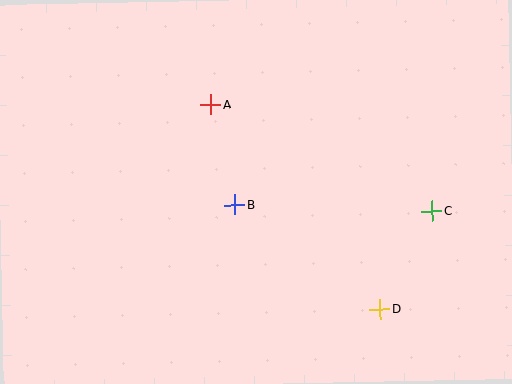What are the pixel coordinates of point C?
Point C is at (432, 211).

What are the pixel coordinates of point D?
Point D is at (380, 309).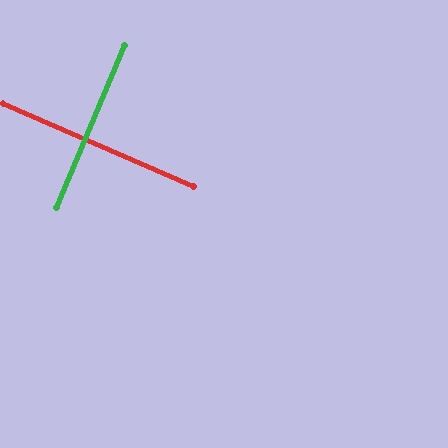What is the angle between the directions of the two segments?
Approximately 89 degrees.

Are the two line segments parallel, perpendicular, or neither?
Perpendicular — they meet at approximately 89°.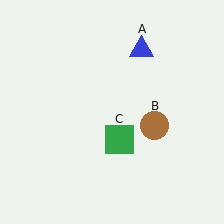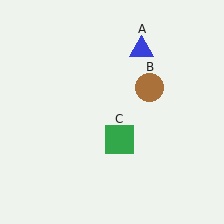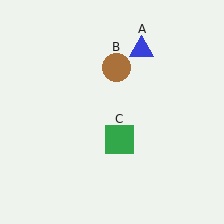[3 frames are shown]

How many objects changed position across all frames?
1 object changed position: brown circle (object B).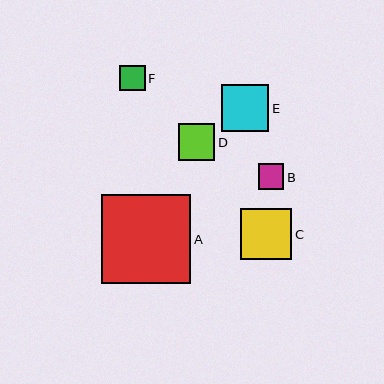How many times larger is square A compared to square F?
Square A is approximately 3.6 times the size of square F.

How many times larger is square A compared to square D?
Square A is approximately 2.5 times the size of square D.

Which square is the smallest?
Square F is the smallest with a size of approximately 25 pixels.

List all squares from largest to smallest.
From largest to smallest: A, C, E, D, B, F.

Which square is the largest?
Square A is the largest with a size of approximately 90 pixels.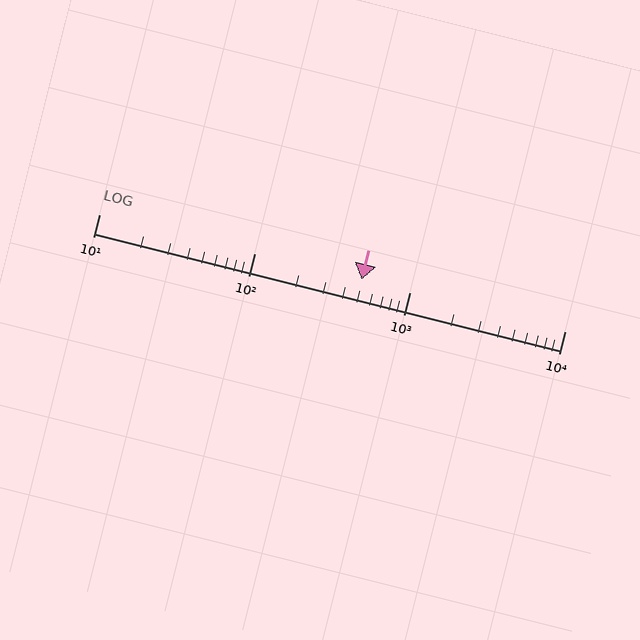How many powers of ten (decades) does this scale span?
The scale spans 3 decades, from 10 to 10000.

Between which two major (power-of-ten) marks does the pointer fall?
The pointer is between 100 and 1000.